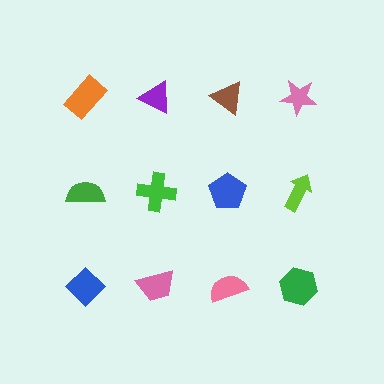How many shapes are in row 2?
4 shapes.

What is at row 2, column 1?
A green semicircle.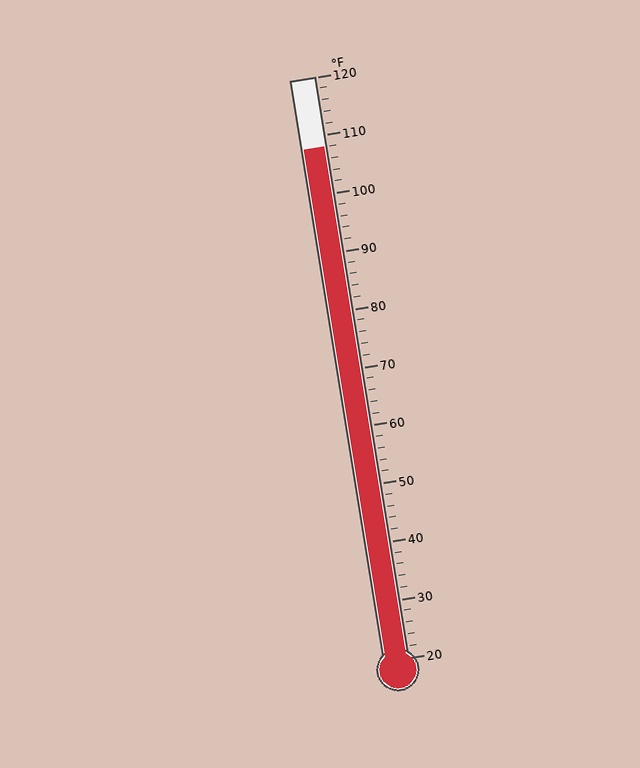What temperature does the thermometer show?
The thermometer shows approximately 108°F.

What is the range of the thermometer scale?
The thermometer scale ranges from 20°F to 120°F.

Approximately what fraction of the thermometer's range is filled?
The thermometer is filled to approximately 90% of its range.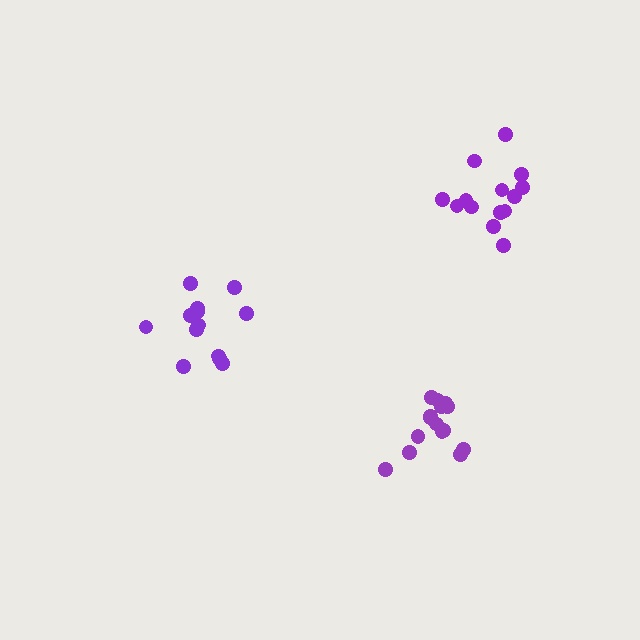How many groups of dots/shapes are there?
There are 3 groups.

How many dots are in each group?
Group 1: 13 dots, Group 2: 15 dots, Group 3: 14 dots (42 total).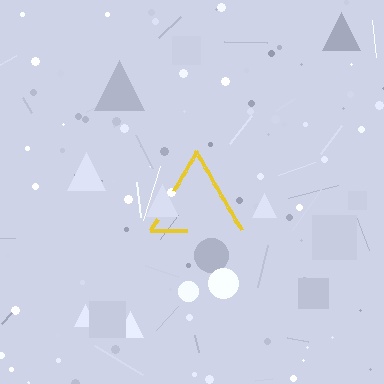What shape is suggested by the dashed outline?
The dashed outline suggests a triangle.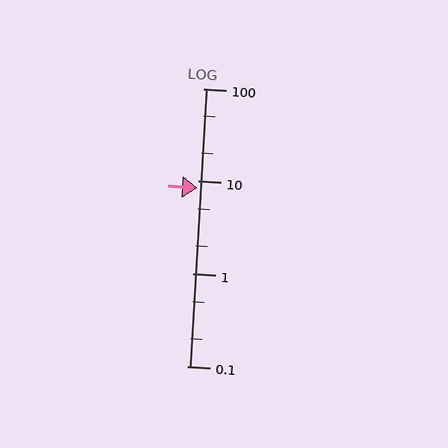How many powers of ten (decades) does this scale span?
The scale spans 3 decades, from 0.1 to 100.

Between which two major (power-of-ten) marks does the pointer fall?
The pointer is between 1 and 10.